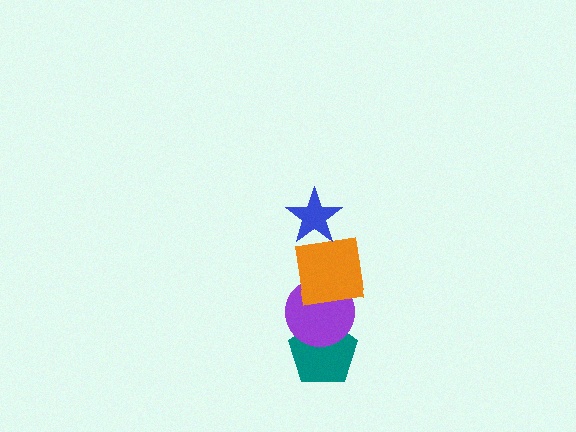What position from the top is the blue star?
The blue star is 1st from the top.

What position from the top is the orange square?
The orange square is 2nd from the top.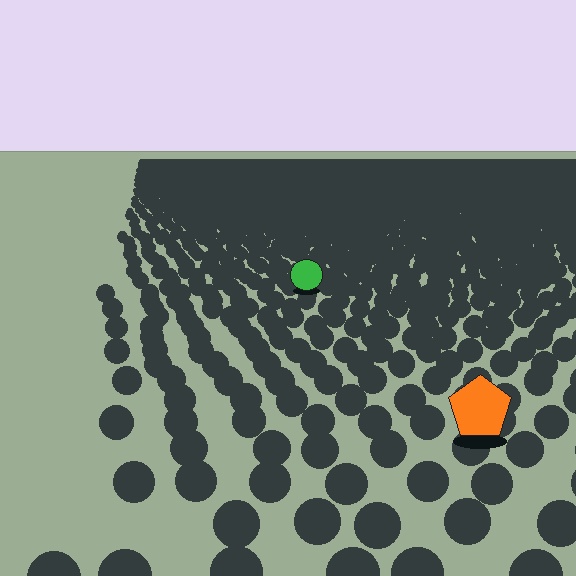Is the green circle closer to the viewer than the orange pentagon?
No. The orange pentagon is closer — you can tell from the texture gradient: the ground texture is coarser near it.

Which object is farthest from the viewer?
The green circle is farthest from the viewer. It appears smaller and the ground texture around it is denser.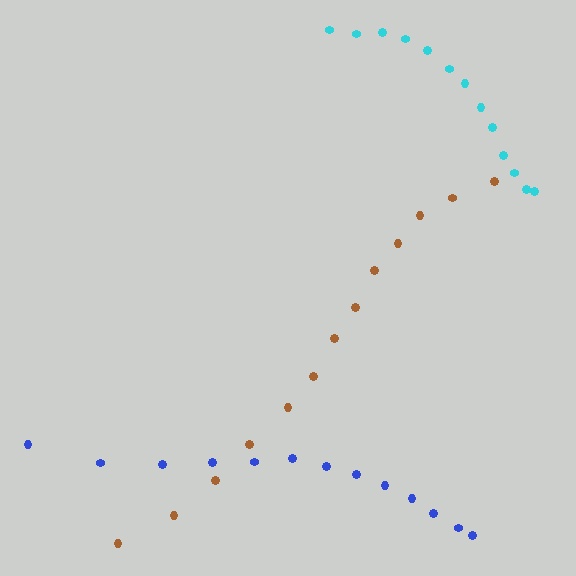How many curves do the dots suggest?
There are 3 distinct paths.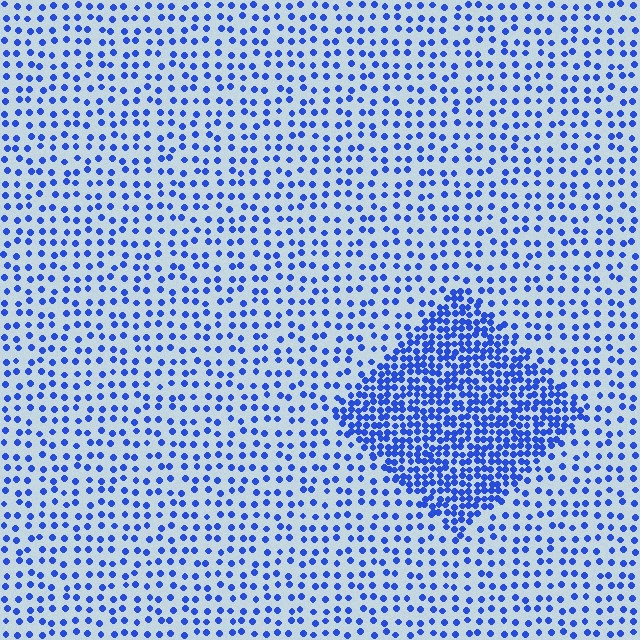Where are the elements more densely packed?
The elements are more densely packed inside the diamond boundary.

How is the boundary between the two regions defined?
The boundary is defined by a change in element density (approximately 2.6x ratio). All elements are the same color, size, and shape.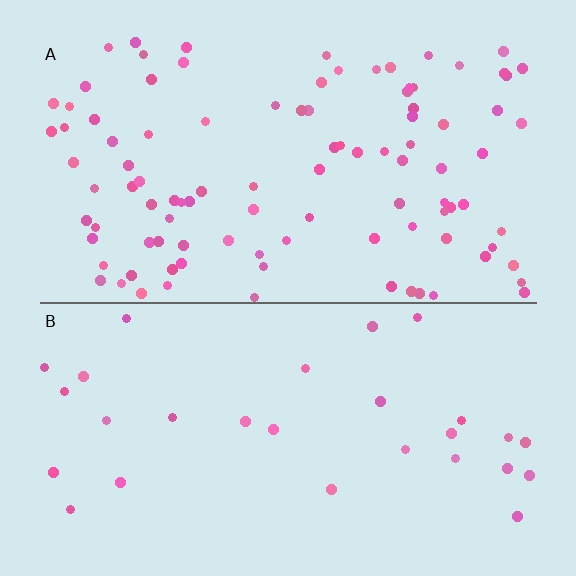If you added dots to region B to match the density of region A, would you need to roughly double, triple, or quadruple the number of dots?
Approximately triple.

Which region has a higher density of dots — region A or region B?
A (the top).